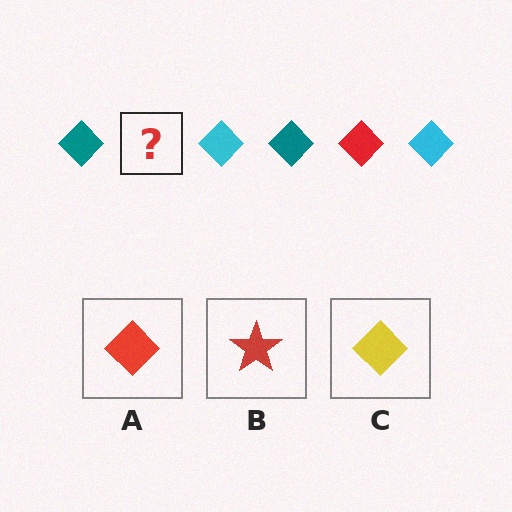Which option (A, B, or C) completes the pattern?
A.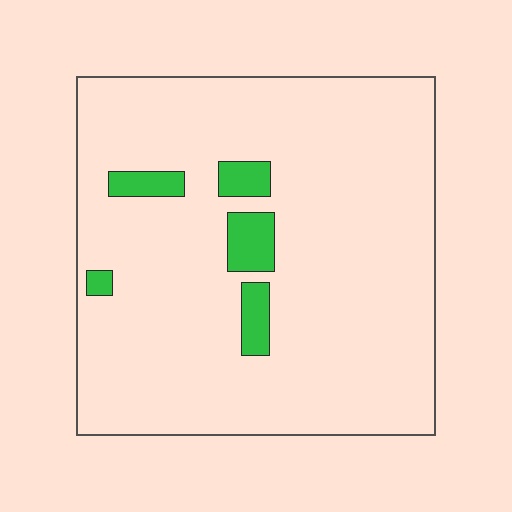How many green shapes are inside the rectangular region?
5.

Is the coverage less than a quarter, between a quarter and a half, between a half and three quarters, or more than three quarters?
Less than a quarter.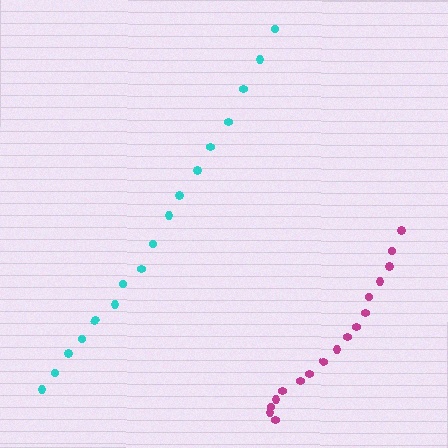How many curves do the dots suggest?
There are 2 distinct paths.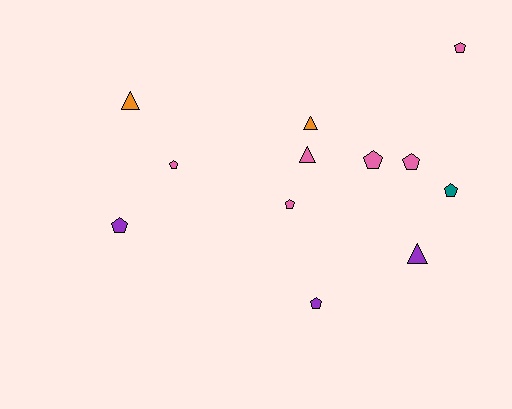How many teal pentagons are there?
There is 1 teal pentagon.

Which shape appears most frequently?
Pentagon, with 8 objects.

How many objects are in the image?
There are 12 objects.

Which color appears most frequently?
Pink, with 6 objects.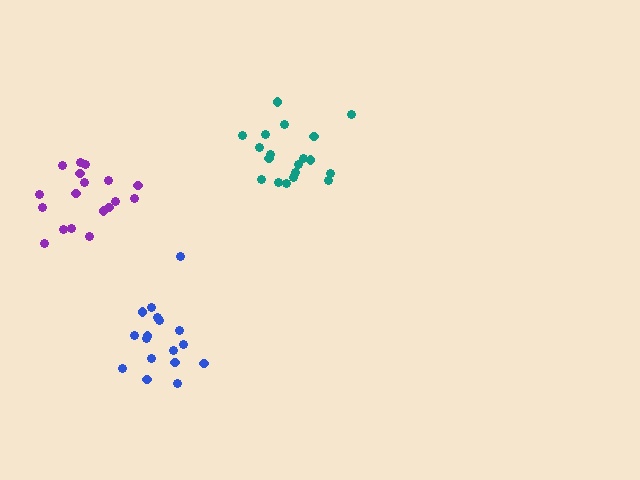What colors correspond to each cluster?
The clusters are colored: teal, blue, purple.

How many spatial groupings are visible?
There are 3 spatial groupings.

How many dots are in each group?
Group 1: 19 dots, Group 2: 17 dots, Group 3: 18 dots (54 total).